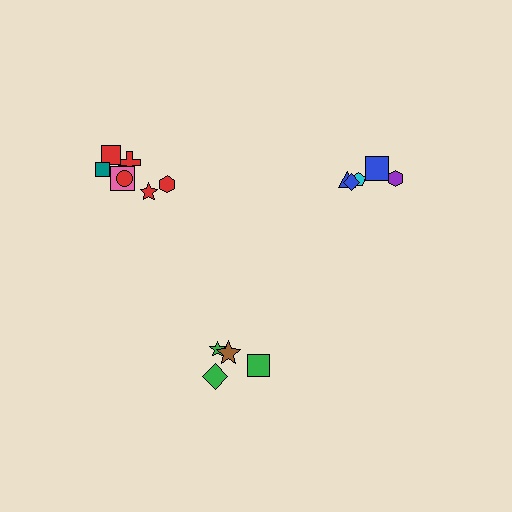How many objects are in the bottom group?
There are 4 objects.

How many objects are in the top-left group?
There are 8 objects.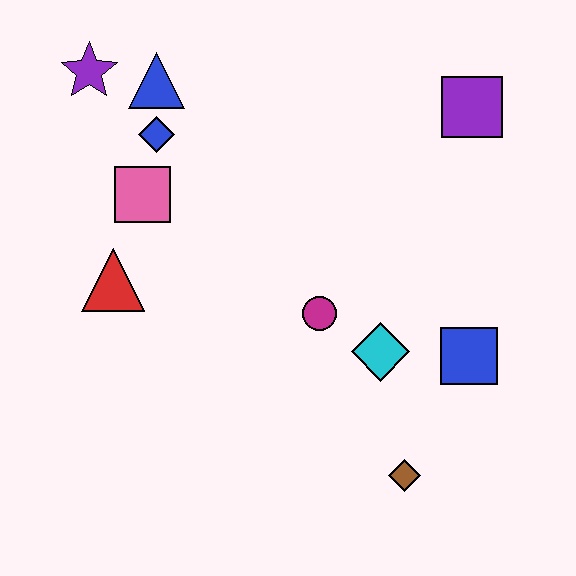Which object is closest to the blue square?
The cyan diamond is closest to the blue square.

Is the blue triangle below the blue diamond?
No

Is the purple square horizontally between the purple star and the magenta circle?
No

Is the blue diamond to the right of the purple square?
No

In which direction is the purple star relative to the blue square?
The purple star is to the left of the blue square.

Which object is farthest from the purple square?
The red triangle is farthest from the purple square.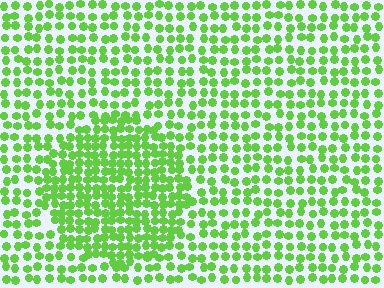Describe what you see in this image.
The image contains small lime elements arranged at two different densities. A circle-shaped region is visible where the elements are more densely packed than the surrounding area.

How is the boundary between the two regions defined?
The boundary is defined by a change in element density (approximately 1.7x ratio). All elements are the same color, size, and shape.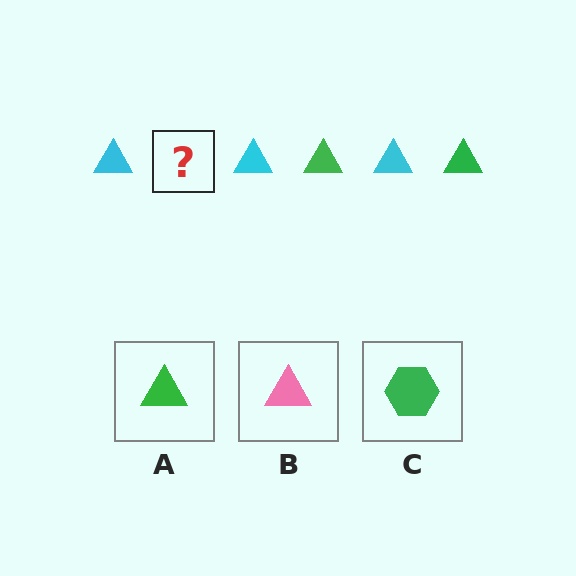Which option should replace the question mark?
Option A.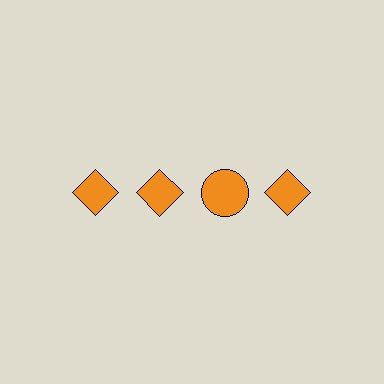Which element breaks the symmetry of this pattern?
The orange circle in the top row, center column breaks the symmetry. All other shapes are orange diamonds.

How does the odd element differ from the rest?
It has a different shape: circle instead of diamond.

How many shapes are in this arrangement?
There are 4 shapes arranged in a grid pattern.